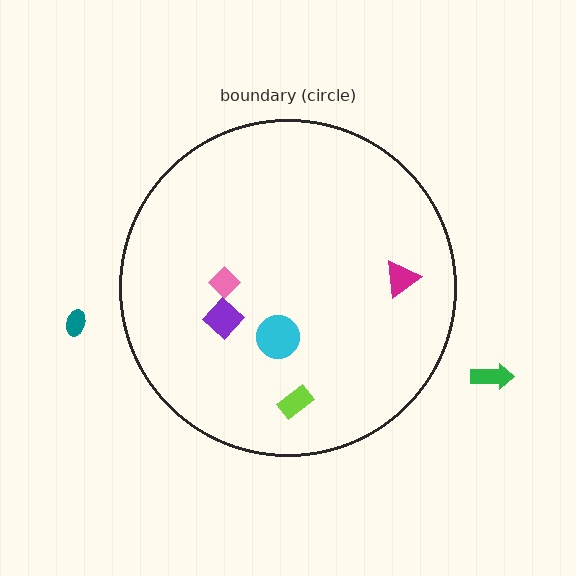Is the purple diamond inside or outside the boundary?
Inside.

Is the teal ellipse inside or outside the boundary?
Outside.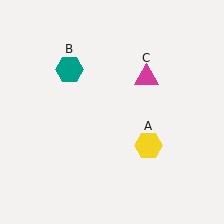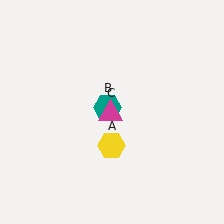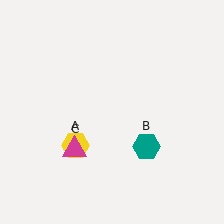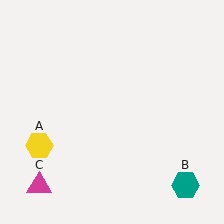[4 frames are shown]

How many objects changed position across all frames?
3 objects changed position: yellow hexagon (object A), teal hexagon (object B), magenta triangle (object C).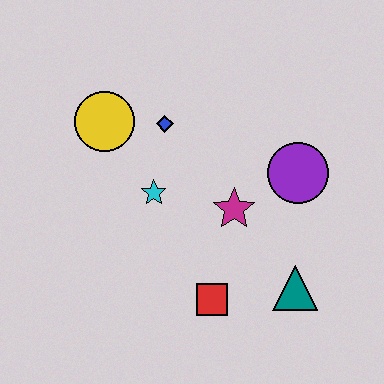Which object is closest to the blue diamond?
The yellow circle is closest to the blue diamond.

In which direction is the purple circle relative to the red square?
The purple circle is above the red square.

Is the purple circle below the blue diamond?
Yes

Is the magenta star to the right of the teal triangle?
No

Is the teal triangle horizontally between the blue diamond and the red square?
No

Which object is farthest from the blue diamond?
The teal triangle is farthest from the blue diamond.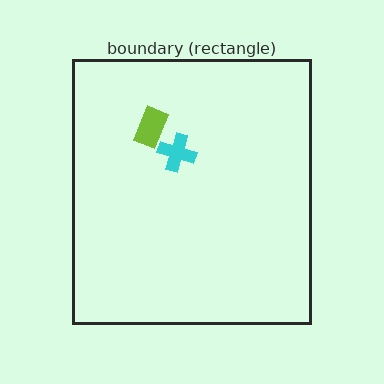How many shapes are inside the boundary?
2 inside, 0 outside.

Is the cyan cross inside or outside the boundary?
Inside.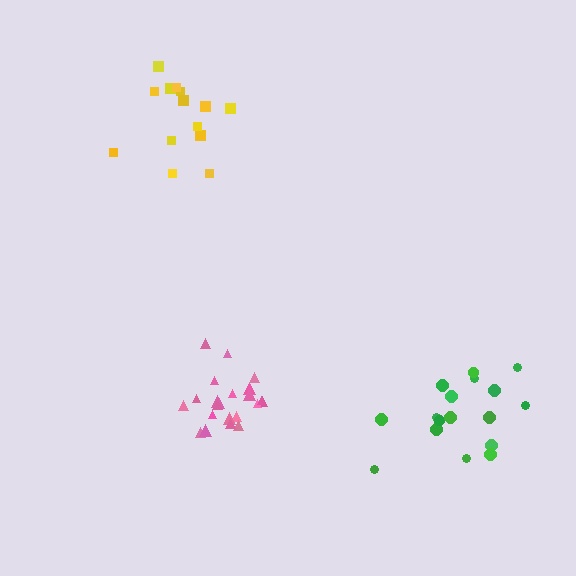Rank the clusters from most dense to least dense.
pink, yellow, green.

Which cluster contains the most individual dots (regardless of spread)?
Pink (22).